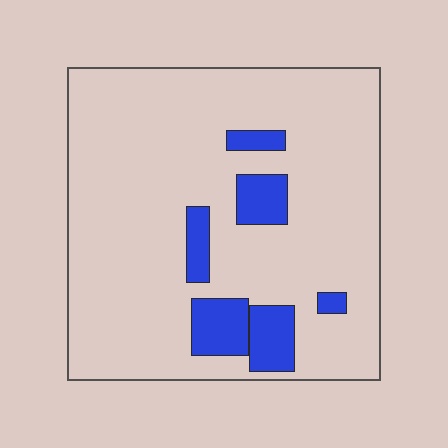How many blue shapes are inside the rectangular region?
6.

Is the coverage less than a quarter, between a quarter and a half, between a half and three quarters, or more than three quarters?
Less than a quarter.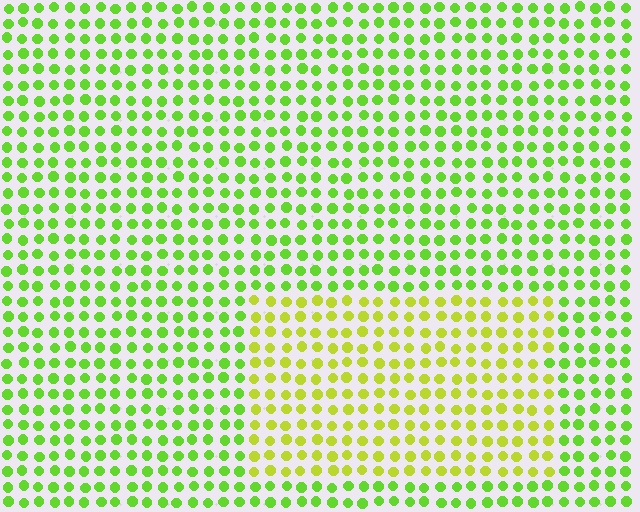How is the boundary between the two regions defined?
The boundary is defined purely by a slight shift in hue (about 31 degrees). Spacing, size, and orientation are identical on both sides.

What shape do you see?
I see a rectangle.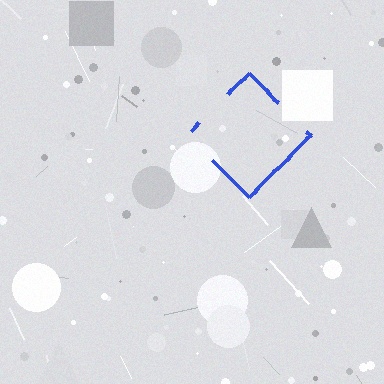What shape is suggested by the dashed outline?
The dashed outline suggests a diamond.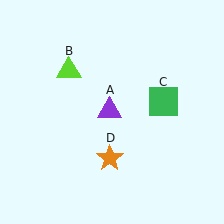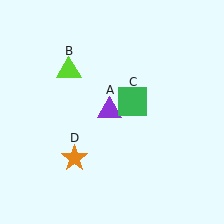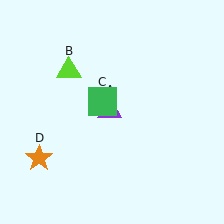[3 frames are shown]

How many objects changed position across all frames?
2 objects changed position: green square (object C), orange star (object D).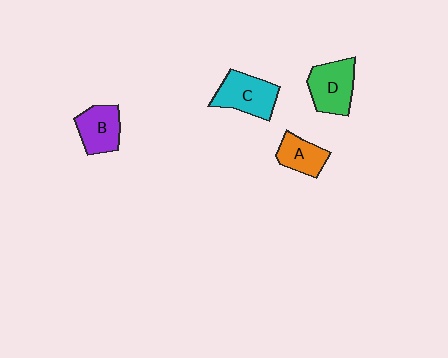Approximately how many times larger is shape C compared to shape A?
Approximately 1.5 times.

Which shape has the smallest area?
Shape A (orange).